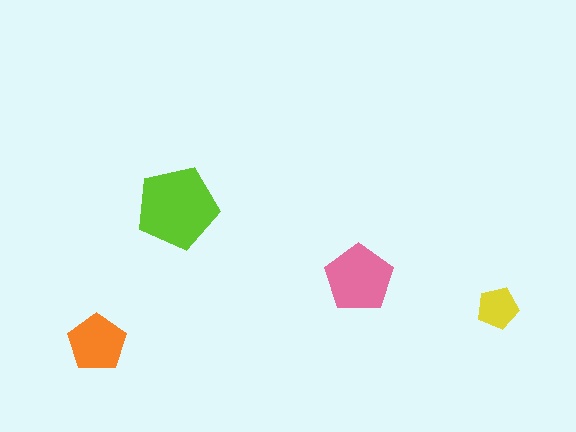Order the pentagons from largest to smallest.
the lime one, the pink one, the orange one, the yellow one.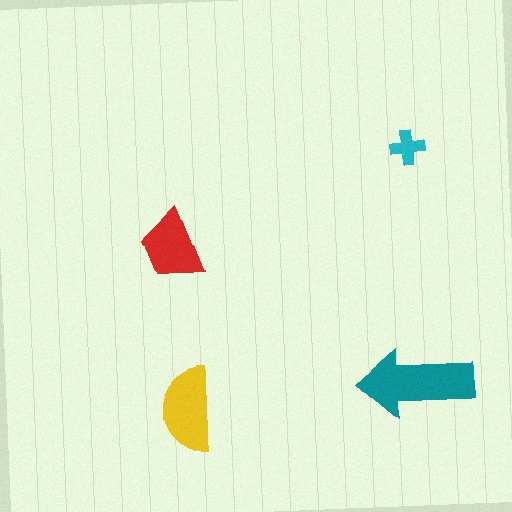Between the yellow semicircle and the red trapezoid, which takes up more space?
The yellow semicircle.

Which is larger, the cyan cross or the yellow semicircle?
The yellow semicircle.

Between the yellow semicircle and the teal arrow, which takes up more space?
The teal arrow.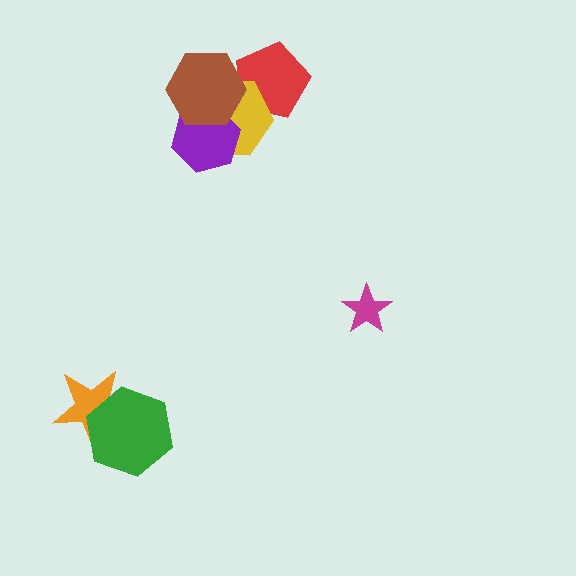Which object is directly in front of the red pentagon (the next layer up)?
The yellow hexagon is directly in front of the red pentagon.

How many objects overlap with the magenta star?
0 objects overlap with the magenta star.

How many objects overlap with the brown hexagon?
3 objects overlap with the brown hexagon.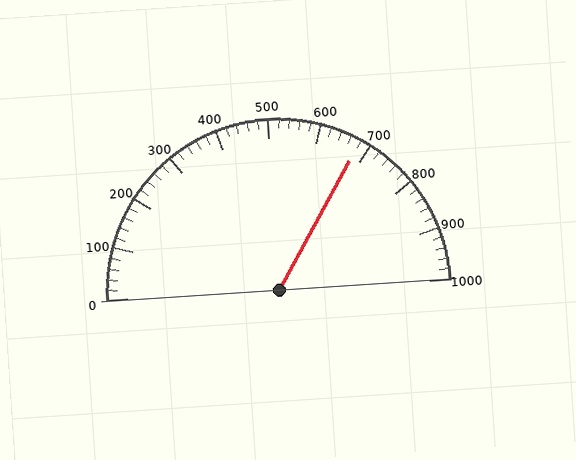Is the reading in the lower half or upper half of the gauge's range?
The reading is in the upper half of the range (0 to 1000).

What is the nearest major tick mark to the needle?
The nearest major tick mark is 700.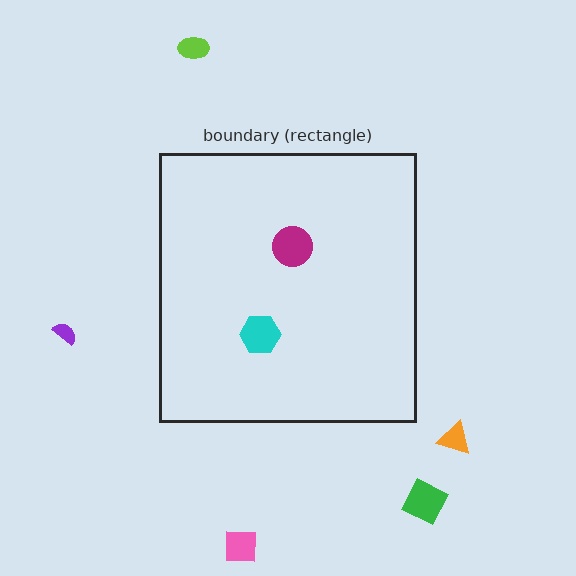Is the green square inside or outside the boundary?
Outside.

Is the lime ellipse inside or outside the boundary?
Outside.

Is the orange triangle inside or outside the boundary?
Outside.